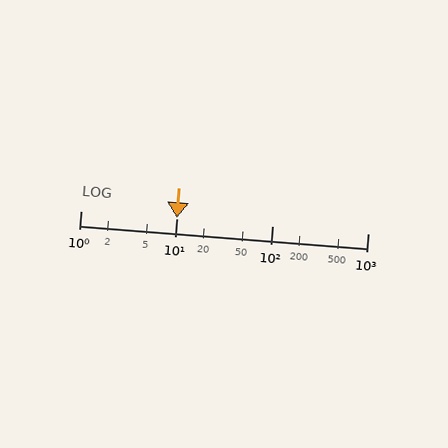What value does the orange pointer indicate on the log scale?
The pointer indicates approximately 10.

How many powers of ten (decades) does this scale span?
The scale spans 3 decades, from 1 to 1000.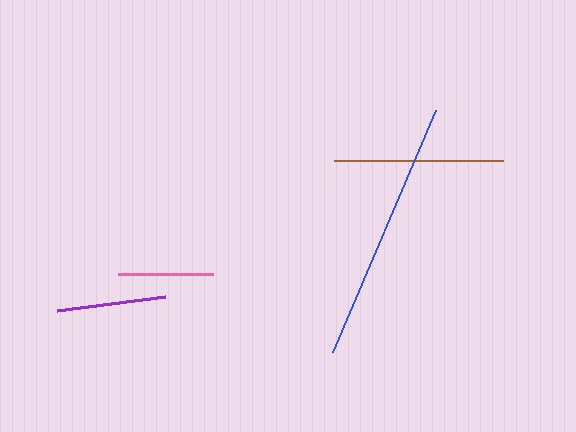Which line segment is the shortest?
The pink line is the shortest at approximately 95 pixels.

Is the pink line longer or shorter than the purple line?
The purple line is longer than the pink line.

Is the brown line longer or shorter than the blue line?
The blue line is longer than the brown line.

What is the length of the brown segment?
The brown segment is approximately 168 pixels long.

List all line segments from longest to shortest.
From longest to shortest: blue, brown, purple, pink.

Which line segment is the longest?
The blue line is the longest at approximately 263 pixels.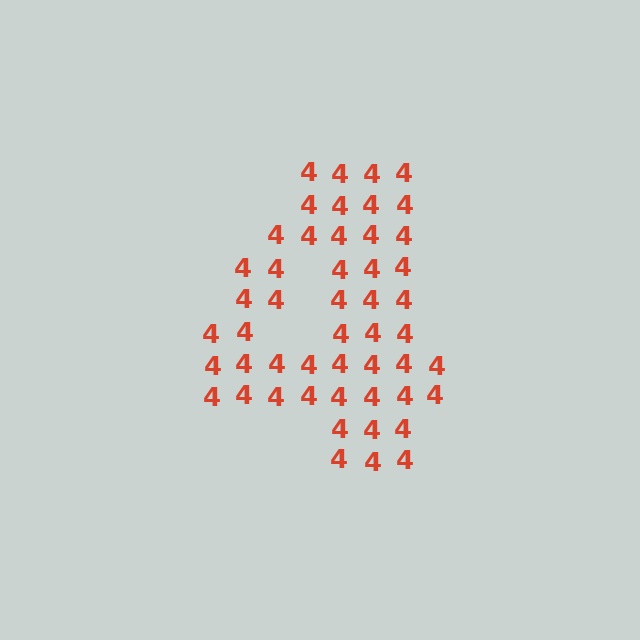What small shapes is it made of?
It is made of small digit 4's.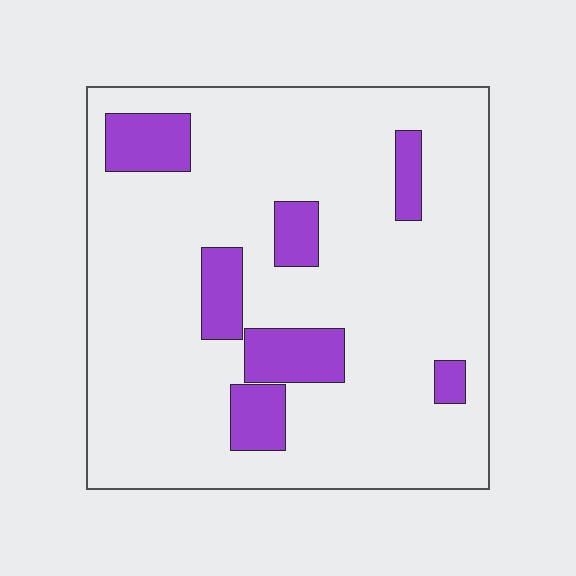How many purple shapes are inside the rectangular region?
7.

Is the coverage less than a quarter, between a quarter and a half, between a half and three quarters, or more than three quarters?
Less than a quarter.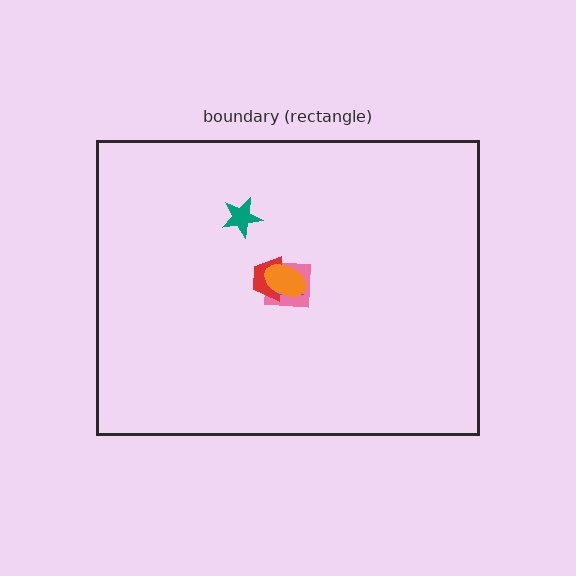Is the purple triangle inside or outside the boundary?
Inside.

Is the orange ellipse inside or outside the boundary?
Inside.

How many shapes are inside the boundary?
5 inside, 0 outside.